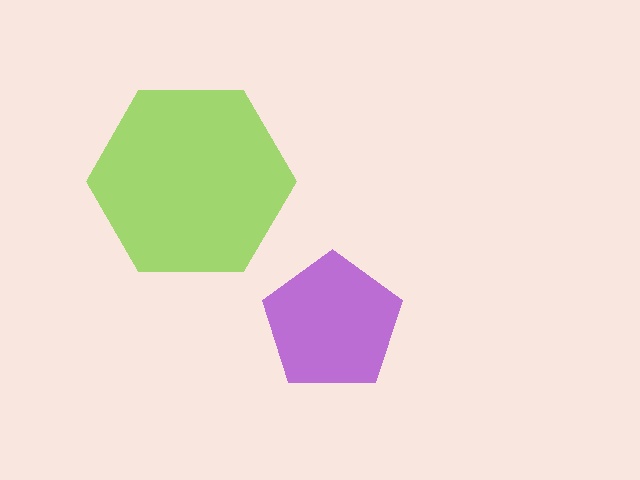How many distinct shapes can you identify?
There are 2 distinct shapes: a lime hexagon, a purple pentagon.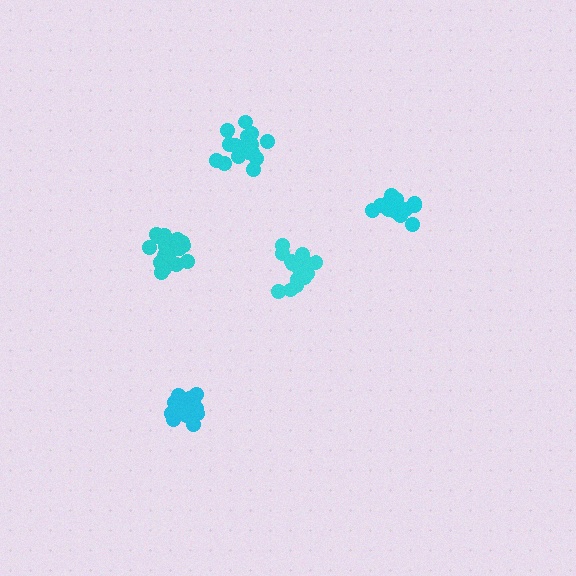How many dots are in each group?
Group 1: 16 dots, Group 2: 18 dots, Group 3: 18 dots, Group 4: 18 dots, Group 5: 16 dots (86 total).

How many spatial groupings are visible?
There are 5 spatial groupings.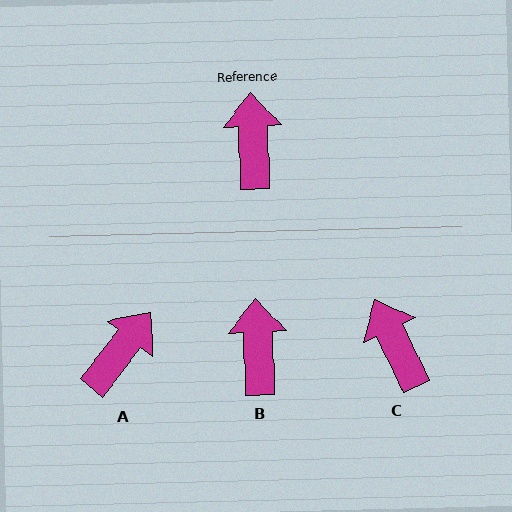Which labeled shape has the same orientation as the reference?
B.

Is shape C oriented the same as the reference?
No, it is off by about 24 degrees.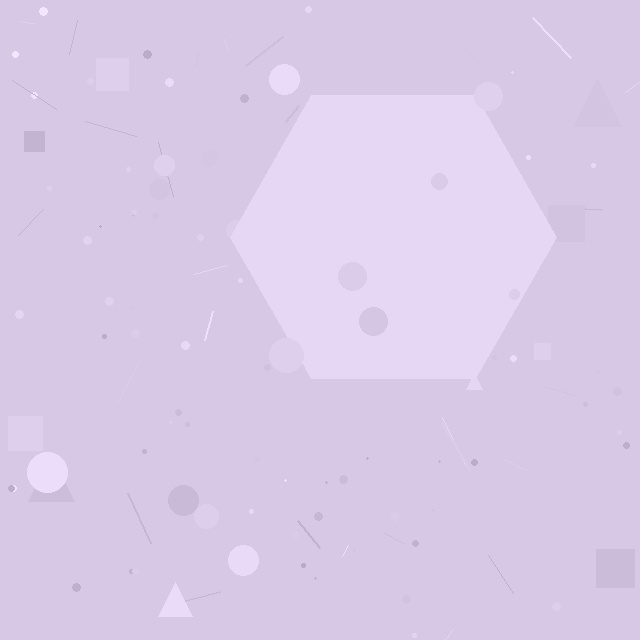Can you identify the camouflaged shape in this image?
The camouflaged shape is a hexagon.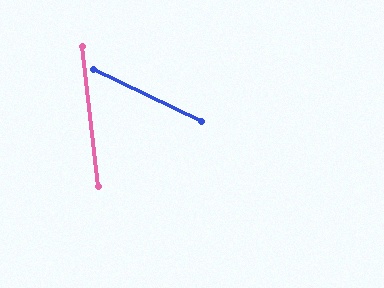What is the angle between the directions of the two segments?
Approximately 58 degrees.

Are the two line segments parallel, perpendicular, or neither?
Neither parallel nor perpendicular — they differ by about 58°.